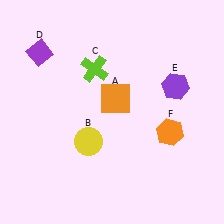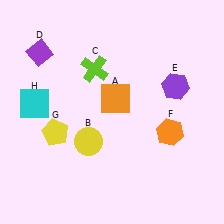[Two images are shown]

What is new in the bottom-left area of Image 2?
A yellow pentagon (G) was added in the bottom-left area of Image 2.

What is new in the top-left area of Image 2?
A cyan square (H) was added in the top-left area of Image 2.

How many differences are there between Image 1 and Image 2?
There are 2 differences between the two images.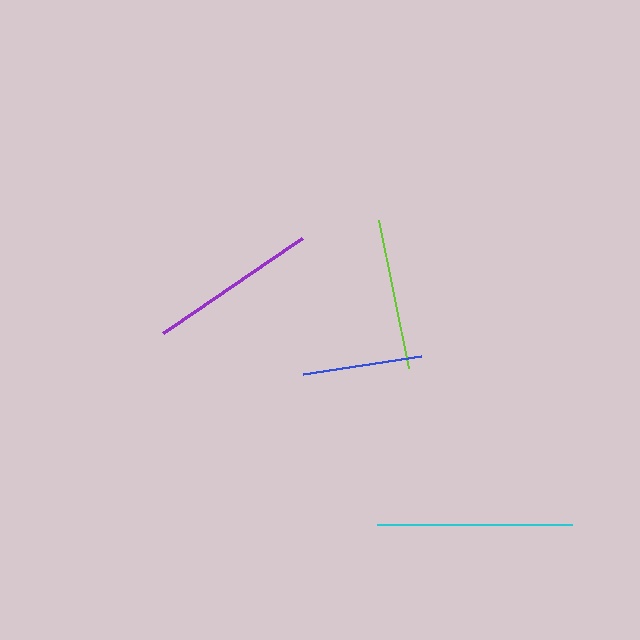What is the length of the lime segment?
The lime segment is approximately 151 pixels long.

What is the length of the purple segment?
The purple segment is approximately 168 pixels long.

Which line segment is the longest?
The cyan line is the longest at approximately 195 pixels.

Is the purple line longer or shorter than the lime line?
The purple line is longer than the lime line.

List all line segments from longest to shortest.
From longest to shortest: cyan, purple, lime, blue.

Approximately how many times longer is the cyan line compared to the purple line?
The cyan line is approximately 1.2 times the length of the purple line.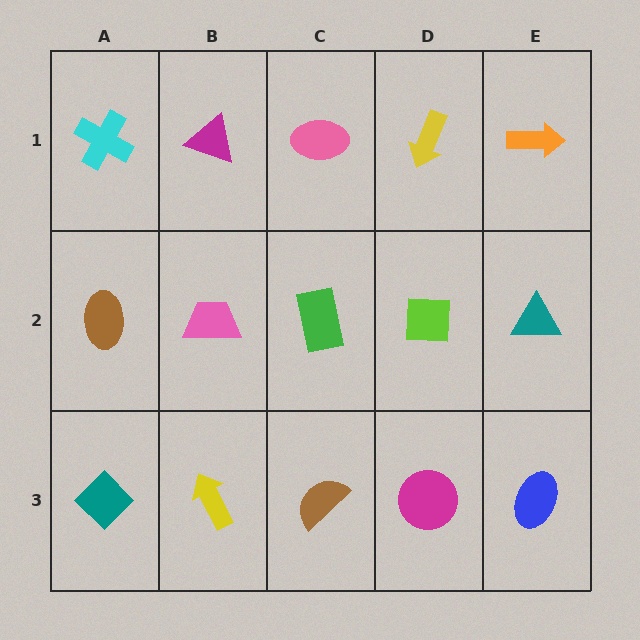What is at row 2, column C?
A green rectangle.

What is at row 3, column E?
A blue ellipse.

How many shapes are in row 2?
5 shapes.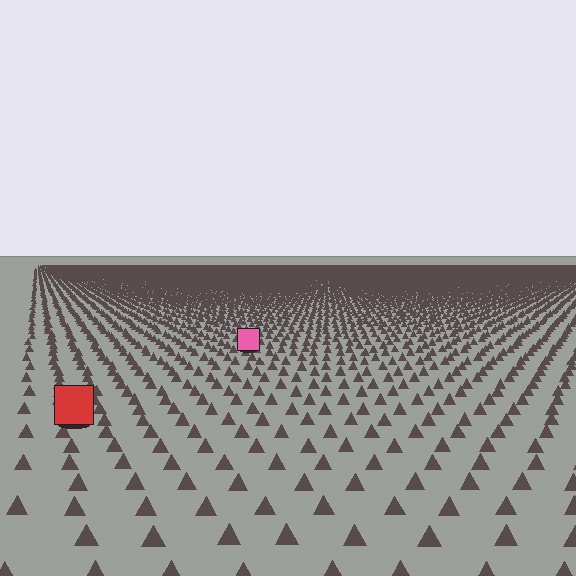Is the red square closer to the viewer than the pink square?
Yes. The red square is closer — you can tell from the texture gradient: the ground texture is coarser near it.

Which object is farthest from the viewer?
The pink square is farthest from the viewer. It appears smaller and the ground texture around it is denser.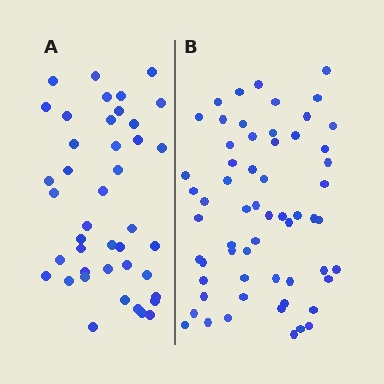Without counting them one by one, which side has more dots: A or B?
Region B (the right region) has more dots.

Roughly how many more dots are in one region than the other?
Region B has approximately 20 more dots than region A.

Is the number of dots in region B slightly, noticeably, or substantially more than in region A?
Region B has noticeably more, but not dramatically so. The ratio is roughly 1.4 to 1.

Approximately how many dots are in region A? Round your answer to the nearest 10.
About 40 dots. (The exact count is 42, which rounds to 40.)